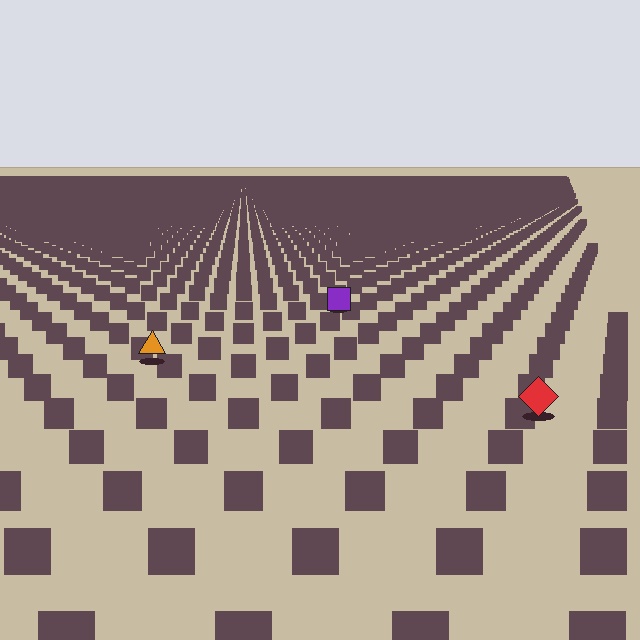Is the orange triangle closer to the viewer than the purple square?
Yes. The orange triangle is closer — you can tell from the texture gradient: the ground texture is coarser near it.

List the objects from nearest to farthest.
From nearest to farthest: the red diamond, the orange triangle, the purple square.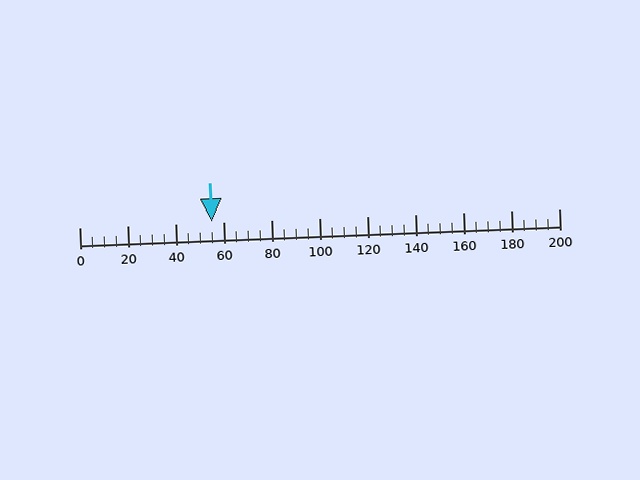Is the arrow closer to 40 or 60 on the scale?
The arrow is closer to 60.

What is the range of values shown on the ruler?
The ruler shows values from 0 to 200.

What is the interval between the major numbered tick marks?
The major tick marks are spaced 20 units apart.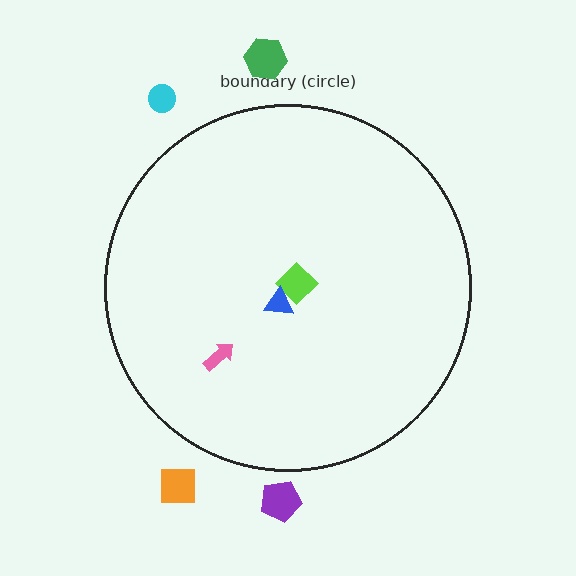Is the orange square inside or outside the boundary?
Outside.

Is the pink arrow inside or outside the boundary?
Inside.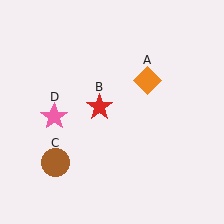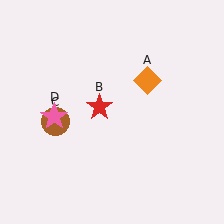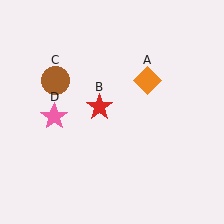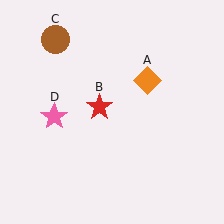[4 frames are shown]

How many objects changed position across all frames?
1 object changed position: brown circle (object C).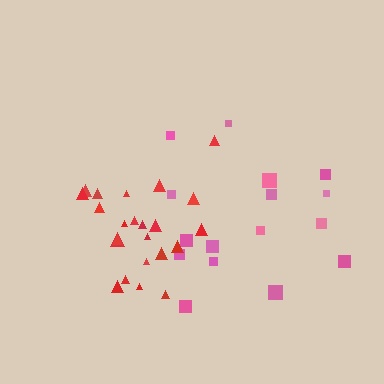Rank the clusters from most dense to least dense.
red, pink.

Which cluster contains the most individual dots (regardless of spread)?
Red (23).